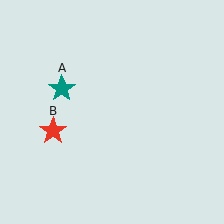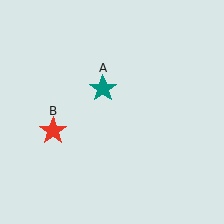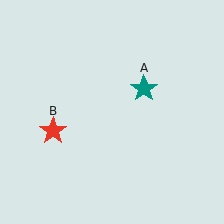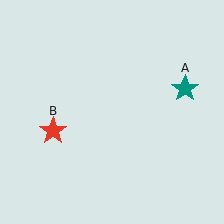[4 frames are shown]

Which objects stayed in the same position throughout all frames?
Red star (object B) remained stationary.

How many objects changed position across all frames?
1 object changed position: teal star (object A).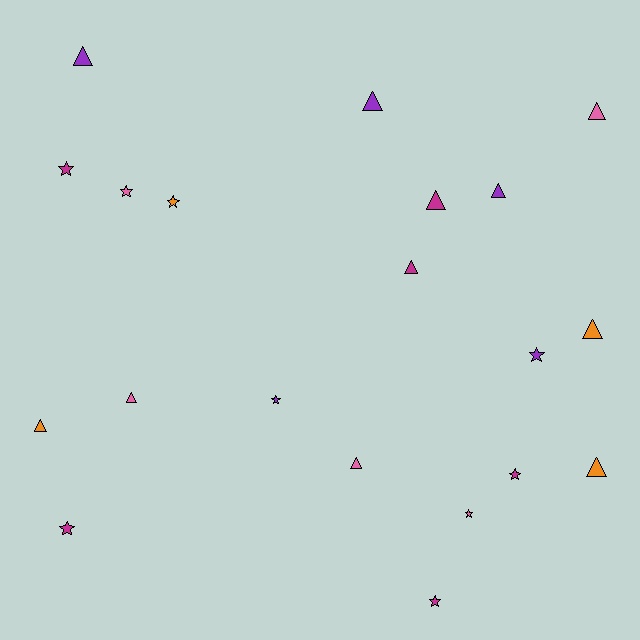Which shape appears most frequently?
Triangle, with 11 objects.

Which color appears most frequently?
Magenta, with 6 objects.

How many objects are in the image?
There are 20 objects.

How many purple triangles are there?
There are 3 purple triangles.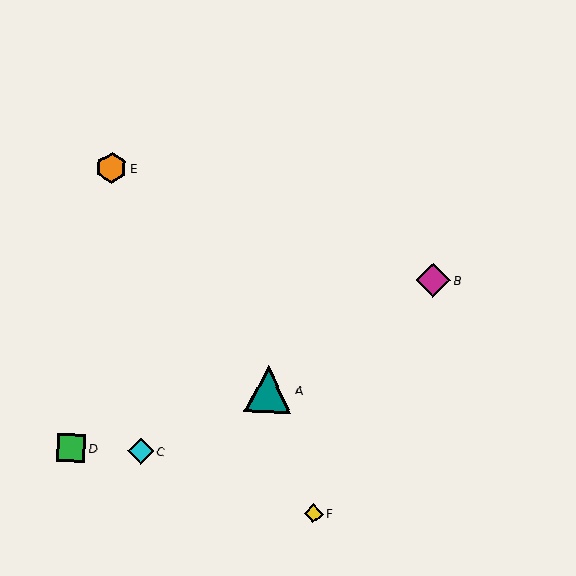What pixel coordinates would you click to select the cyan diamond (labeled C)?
Click at (141, 451) to select the cyan diamond C.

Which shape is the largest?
The teal triangle (labeled A) is the largest.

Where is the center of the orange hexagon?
The center of the orange hexagon is at (112, 168).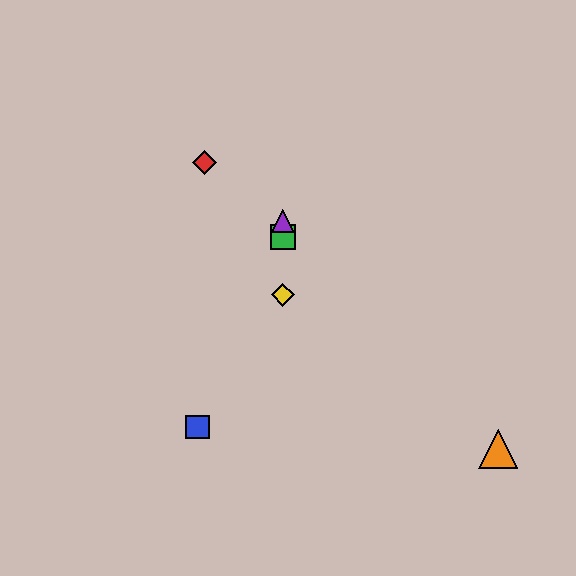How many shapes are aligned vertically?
3 shapes (the green square, the yellow diamond, the purple triangle) are aligned vertically.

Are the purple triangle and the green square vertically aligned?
Yes, both are at x≈283.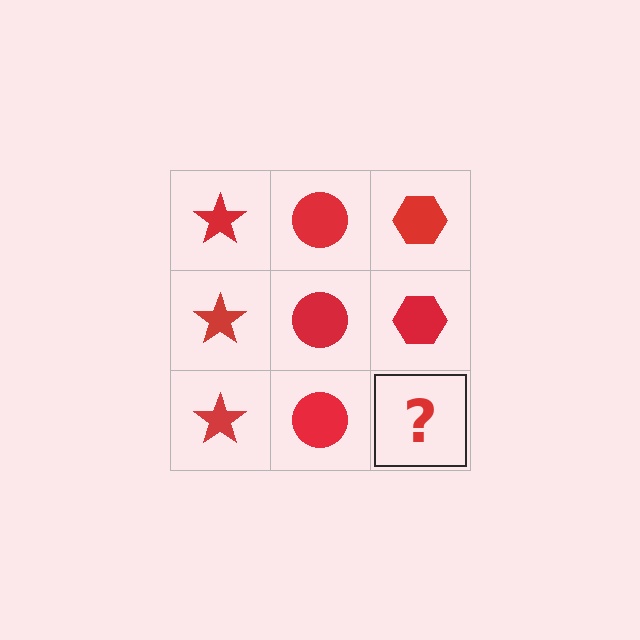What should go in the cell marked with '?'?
The missing cell should contain a red hexagon.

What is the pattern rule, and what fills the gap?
The rule is that each column has a consistent shape. The gap should be filled with a red hexagon.